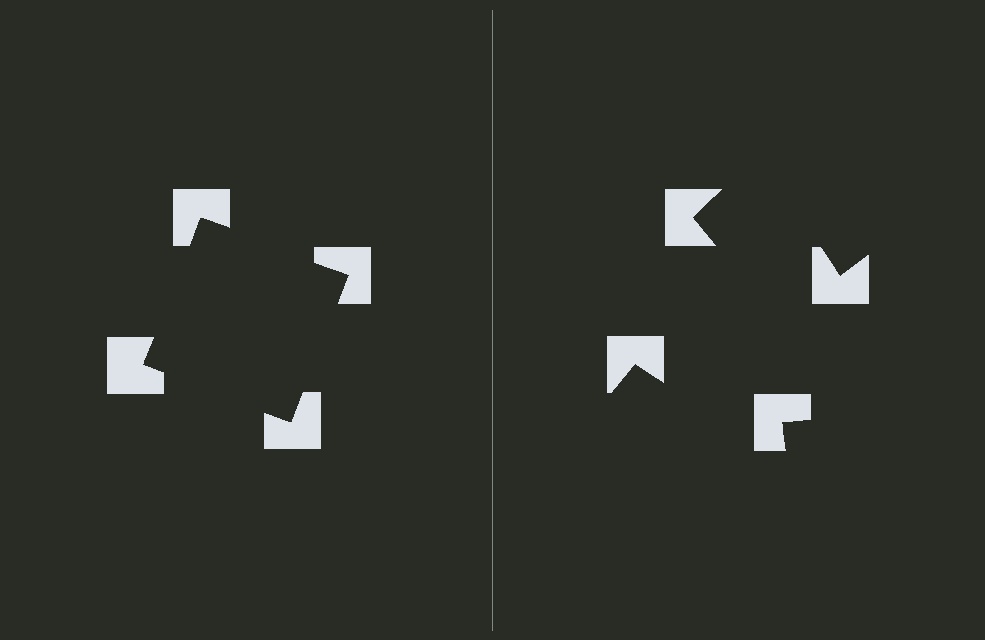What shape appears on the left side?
An illusory square.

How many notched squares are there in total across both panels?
8 — 4 on each side.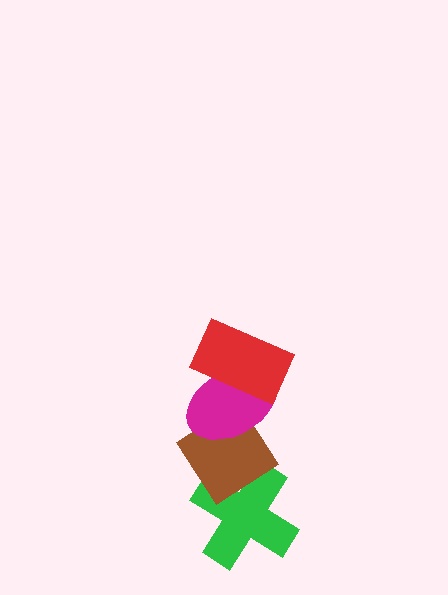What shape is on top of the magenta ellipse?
The red rectangle is on top of the magenta ellipse.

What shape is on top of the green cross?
The brown diamond is on top of the green cross.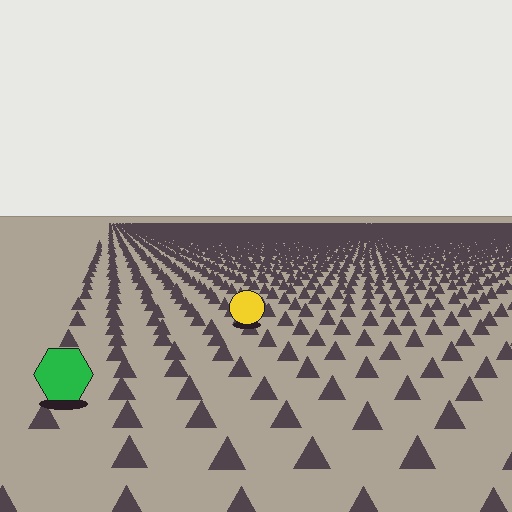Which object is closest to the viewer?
The green hexagon is closest. The texture marks near it are larger and more spread out.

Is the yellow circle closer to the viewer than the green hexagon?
No. The green hexagon is closer — you can tell from the texture gradient: the ground texture is coarser near it.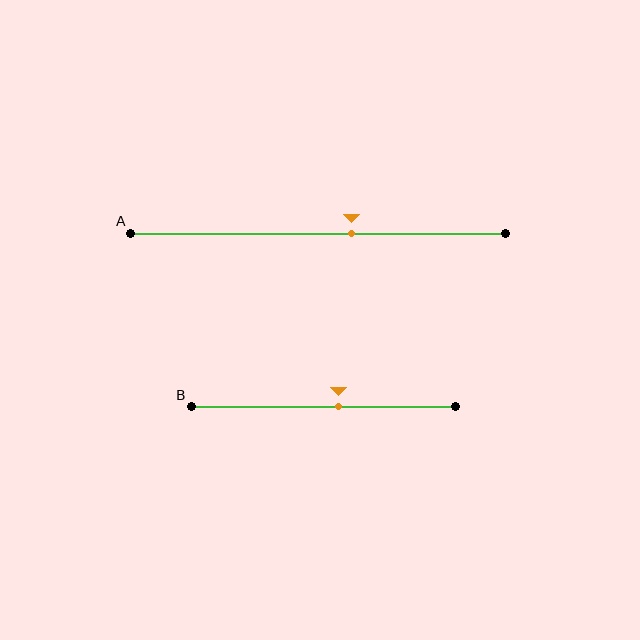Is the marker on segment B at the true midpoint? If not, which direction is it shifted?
No, the marker on segment B is shifted to the right by about 6% of the segment length.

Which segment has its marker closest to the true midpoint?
Segment B has its marker closest to the true midpoint.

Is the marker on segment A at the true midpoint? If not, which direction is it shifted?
No, the marker on segment A is shifted to the right by about 9% of the segment length.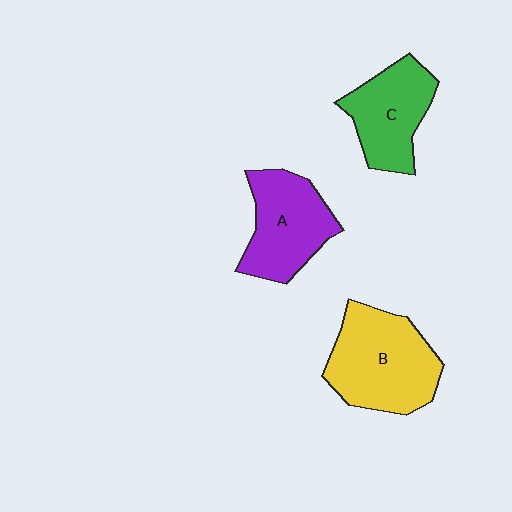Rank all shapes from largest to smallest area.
From largest to smallest: B (yellow), A (purple), C (green).